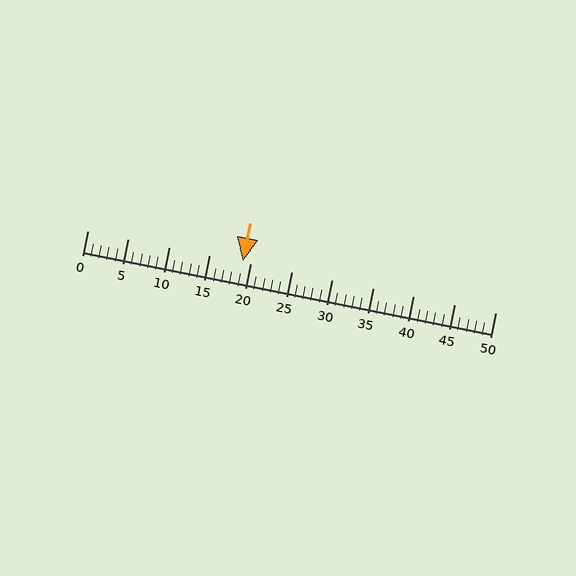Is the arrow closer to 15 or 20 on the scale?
The arrow is closer to 20.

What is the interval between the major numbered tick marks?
The major tick marks are spaced 5 units apart.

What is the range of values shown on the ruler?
The ruler shows values from 0 to 50.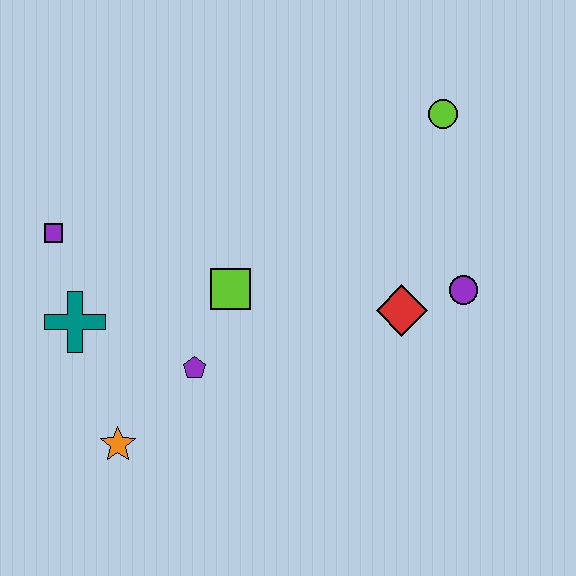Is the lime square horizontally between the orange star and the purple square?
No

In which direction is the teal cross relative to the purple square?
The teal cross is below the purple square.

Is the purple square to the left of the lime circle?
Yes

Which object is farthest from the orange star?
The lime circle is farthest from the orange star.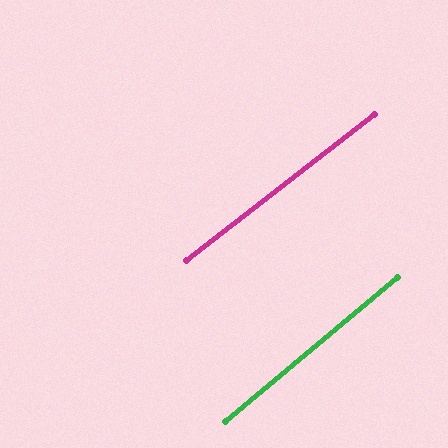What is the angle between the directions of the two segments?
Approximately 2 degrees.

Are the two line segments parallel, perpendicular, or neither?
Parallel — their directions differ by only 2.0°.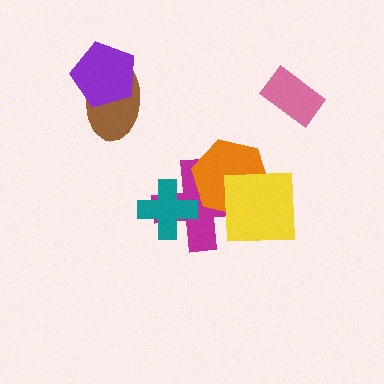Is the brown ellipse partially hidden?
Yes, it is partially covered by another shape.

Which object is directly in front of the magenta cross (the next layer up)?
The orange hexagon is directly in front of the magenta cross.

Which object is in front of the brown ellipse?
The purple pentagon is in front of the brown ellipse.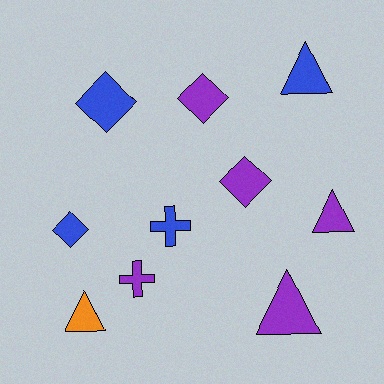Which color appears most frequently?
Purple, with 5 objects.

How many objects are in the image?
There are 10 objects.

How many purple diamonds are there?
There are 2 purple diamonds.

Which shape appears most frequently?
Triangle, with 4 objects.